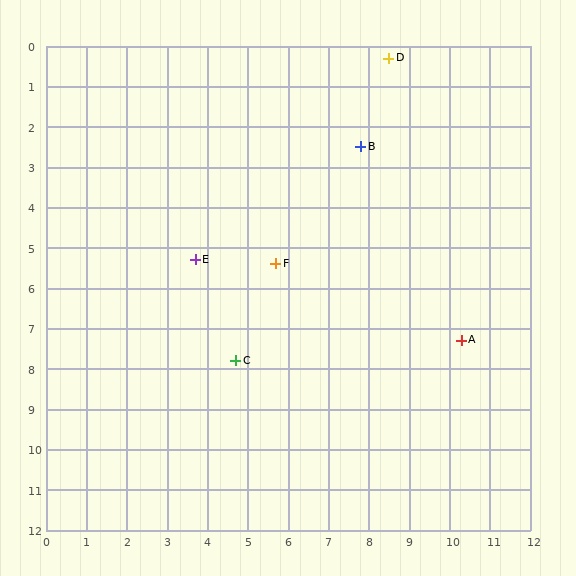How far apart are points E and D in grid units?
Points E and D are about 6.9 grid units apart.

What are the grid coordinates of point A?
Point A is at approximately (10.3, 7.3).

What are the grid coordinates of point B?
Point B is at approximately (7.8, 2.5).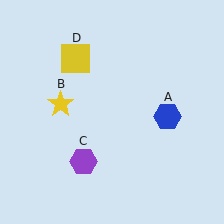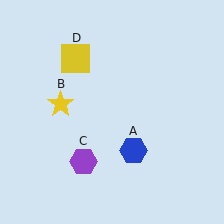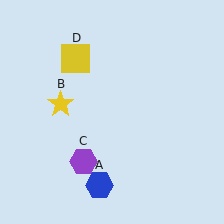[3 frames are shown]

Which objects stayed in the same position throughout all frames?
Yellow star (object B) and purple hexagon (object C) and yellow square (object D) remained stationary.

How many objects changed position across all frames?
1 object changed position: blue hexagon (object A).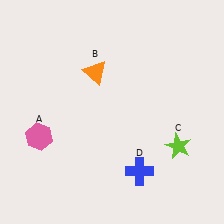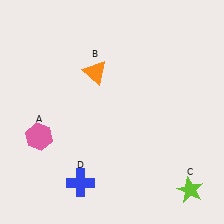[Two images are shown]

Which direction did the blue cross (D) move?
The blue cross (D) moved left.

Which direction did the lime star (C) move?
The lime star (C) moved down.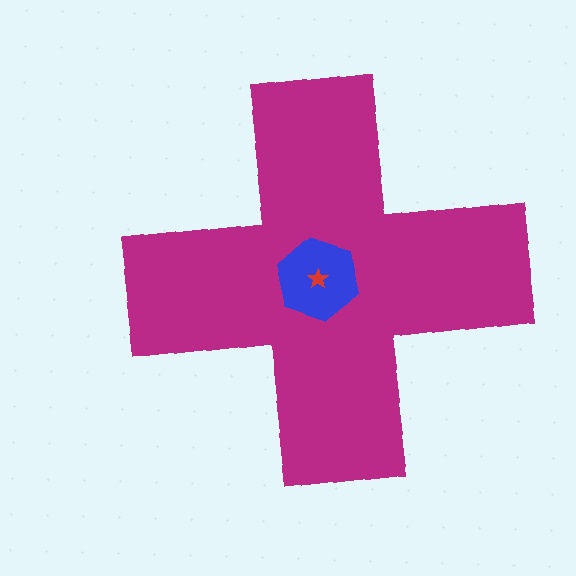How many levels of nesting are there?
3.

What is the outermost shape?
The magenta cross.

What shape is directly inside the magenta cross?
The blue hexagon.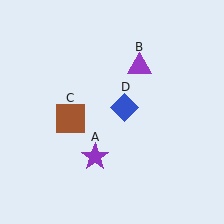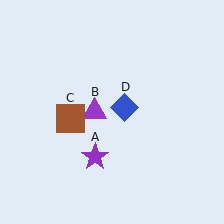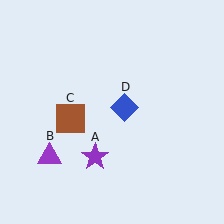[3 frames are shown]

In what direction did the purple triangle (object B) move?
The purple triangle (object B) moved down and to the left.